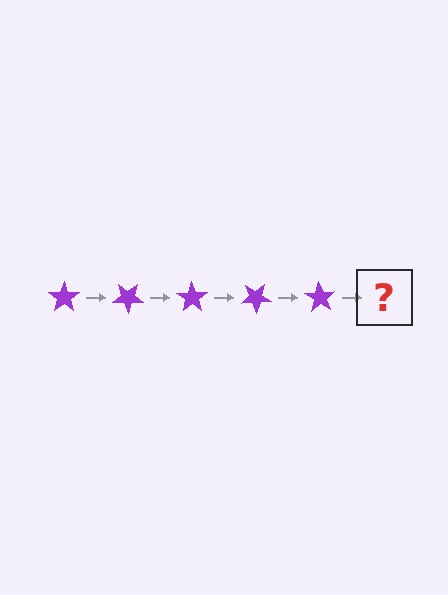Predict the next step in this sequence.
The next step is a purple star rotated 175 degrees.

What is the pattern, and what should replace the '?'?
The pattern is that the star rotates 35 degrees each step. The '?' should be a purple star rotated 175 degrees.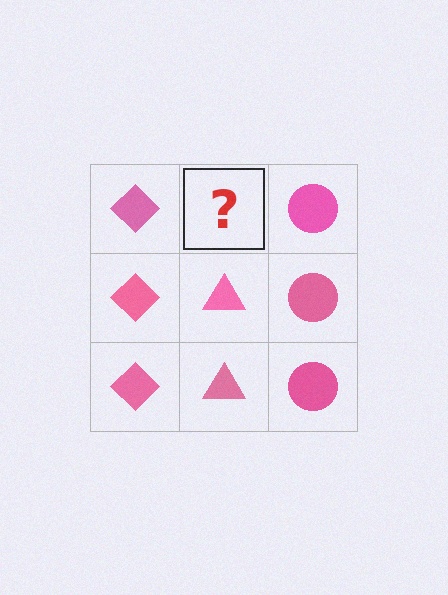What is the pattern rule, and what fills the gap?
The rule is that each column has a consistent shape. The gap should be filled with a pink triangle.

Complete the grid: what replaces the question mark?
The question mark should be replaced with a pink triangle.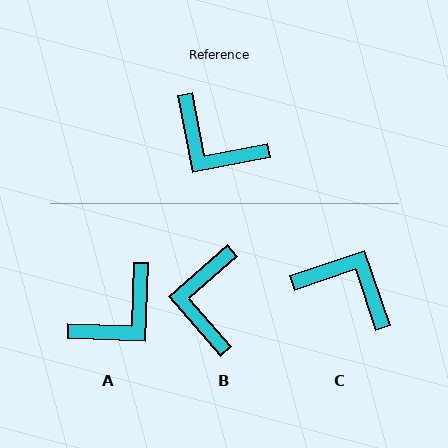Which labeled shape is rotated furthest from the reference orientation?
C, about 172 degrees away.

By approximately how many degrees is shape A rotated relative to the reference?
Approximately 77 degrees counter-clockwise.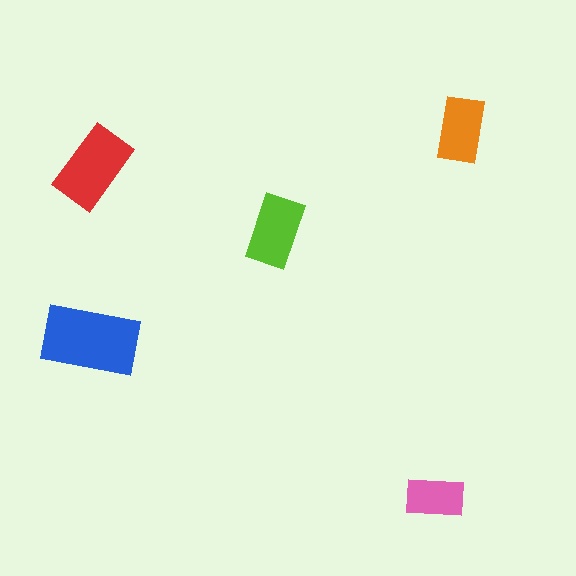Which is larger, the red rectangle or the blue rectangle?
The blue one.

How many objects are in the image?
There are 5 objects in the image.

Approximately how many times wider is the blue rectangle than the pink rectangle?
About 1.5 times wider.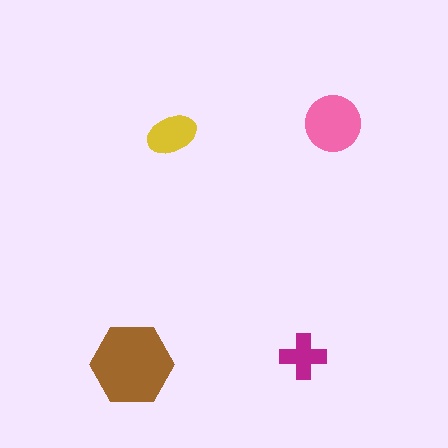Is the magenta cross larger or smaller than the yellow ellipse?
Smaller.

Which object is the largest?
The brown hexagon.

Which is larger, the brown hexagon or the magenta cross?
The brown hexagon.